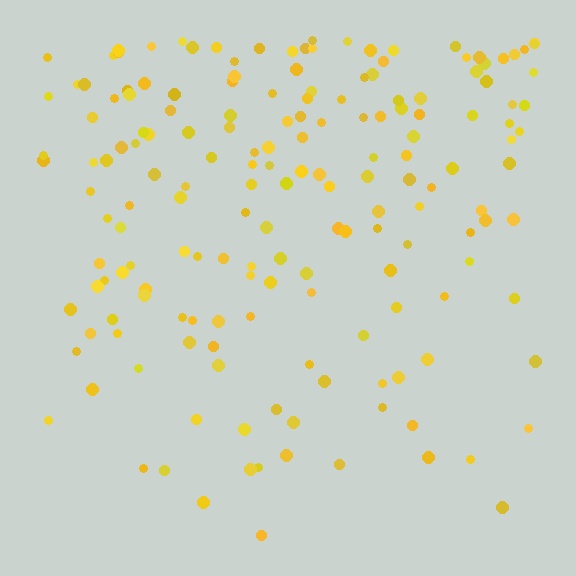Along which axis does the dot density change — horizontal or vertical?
Vertical.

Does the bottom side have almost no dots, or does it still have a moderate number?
Still a moderate number, just noticeably fewer than the top.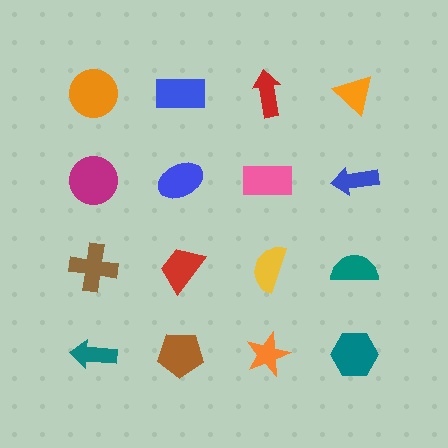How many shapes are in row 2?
4 shapes.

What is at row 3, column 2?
A red trapezoid.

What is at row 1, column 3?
A red arrow.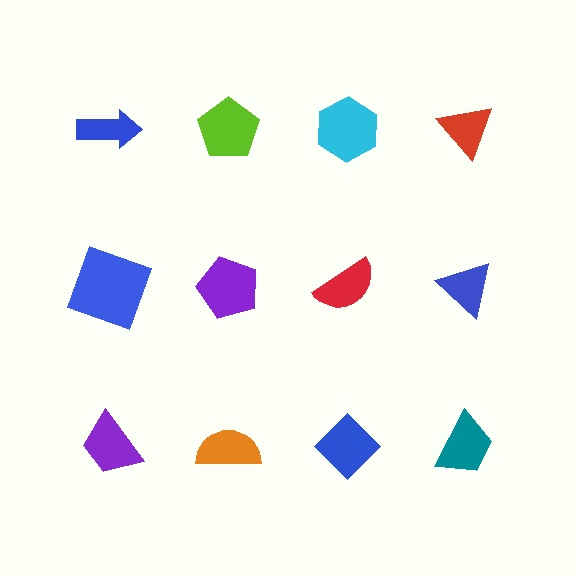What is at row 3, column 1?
A purple trapezoid.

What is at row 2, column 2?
A purple pentagon.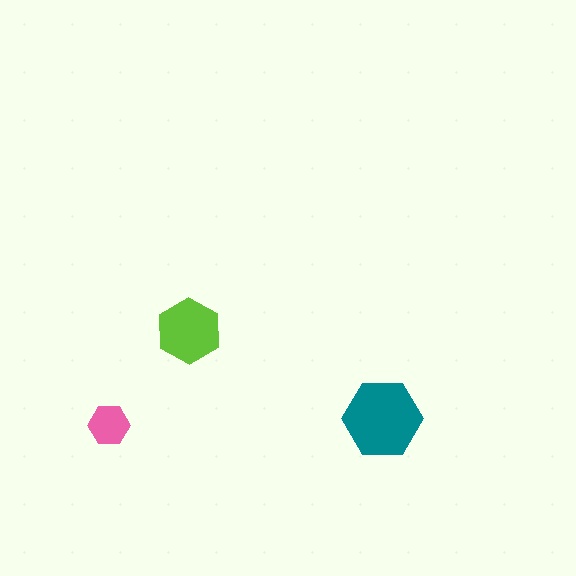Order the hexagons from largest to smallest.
the teal one, the lime one, the pink one.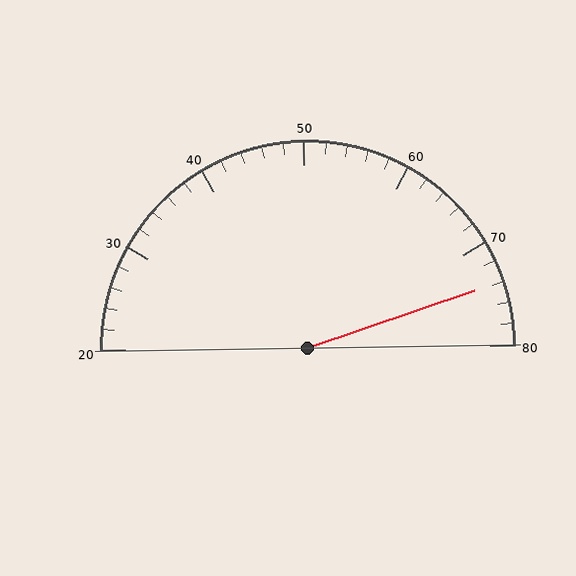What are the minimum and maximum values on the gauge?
The gauge ranges from 20 to 80.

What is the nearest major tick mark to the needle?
The nearest major tick mark is 70.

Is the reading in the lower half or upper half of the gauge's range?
The reading is in the upper half of the range (20 to 80).